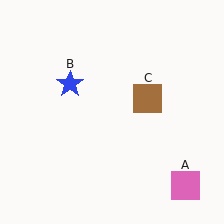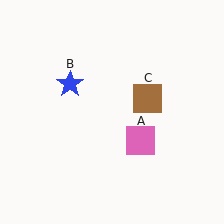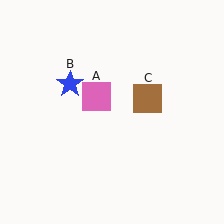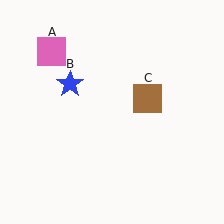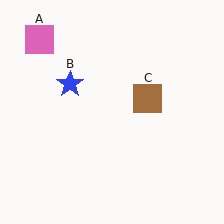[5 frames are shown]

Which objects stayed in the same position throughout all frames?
Blue star (object B) and brown square (object C) remained stationary.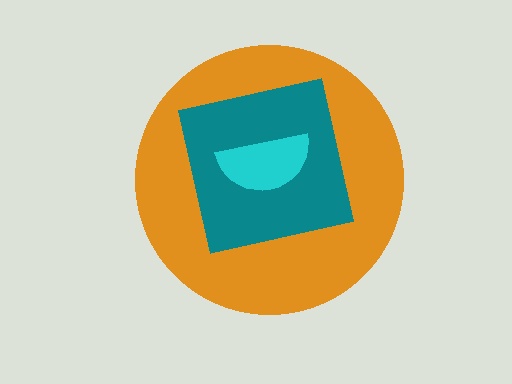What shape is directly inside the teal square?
The cyan semicircle.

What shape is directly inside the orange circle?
The teal square.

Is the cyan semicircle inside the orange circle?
Yes.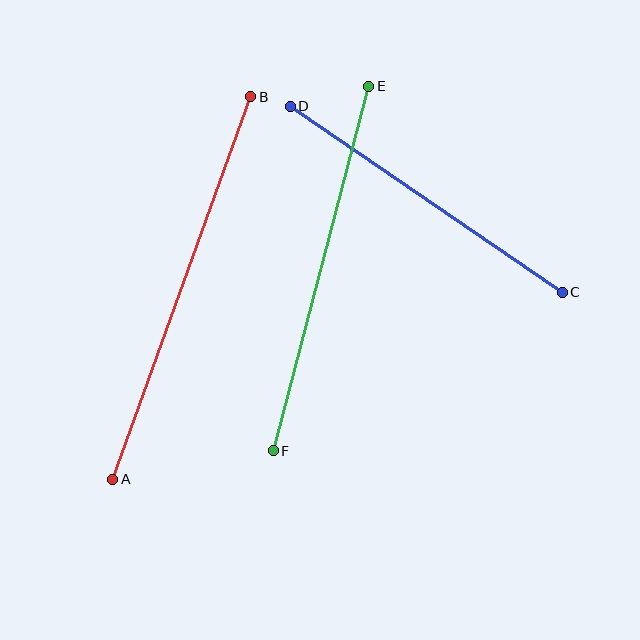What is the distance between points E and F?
The distance is approximately 377 pixels.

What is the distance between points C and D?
The distance is approximately 329 pixels.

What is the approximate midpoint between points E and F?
The midpoint is at approximately (321, 269) pixels.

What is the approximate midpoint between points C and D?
The midpoint is at approximately (426, 199) pixels.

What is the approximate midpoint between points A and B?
The midpoint is at approximately (182, 288) pixels.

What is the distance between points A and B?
The distance is approximately 406 pixels.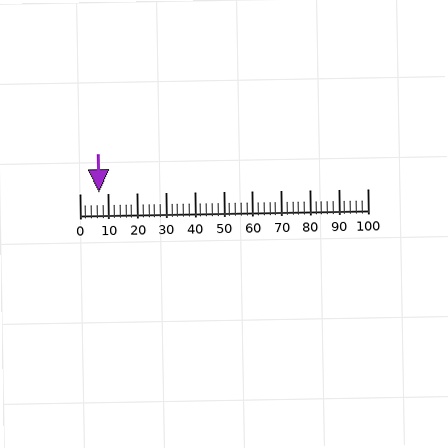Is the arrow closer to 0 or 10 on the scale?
The arrow is closer to 10.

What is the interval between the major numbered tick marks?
The major tick marks are spaced 10 units apart.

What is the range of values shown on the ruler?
The ruler shows values from 0 to 100.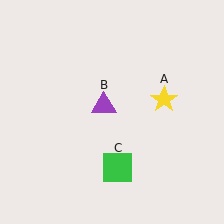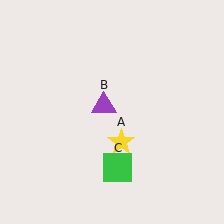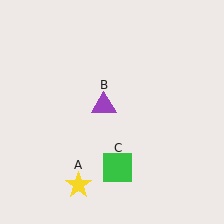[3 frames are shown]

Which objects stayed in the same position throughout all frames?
Purple triangle (object B) and green square (object C) remained stationary.